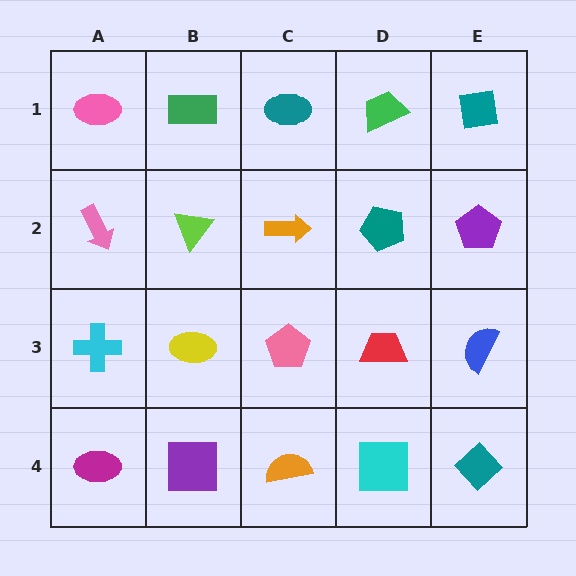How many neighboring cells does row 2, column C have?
4.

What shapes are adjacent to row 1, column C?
An orange arrow (row 2, column C), a green rectangle (row 1, column B), a green trapezoid (row 1, column D).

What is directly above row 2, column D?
A green trapezoid.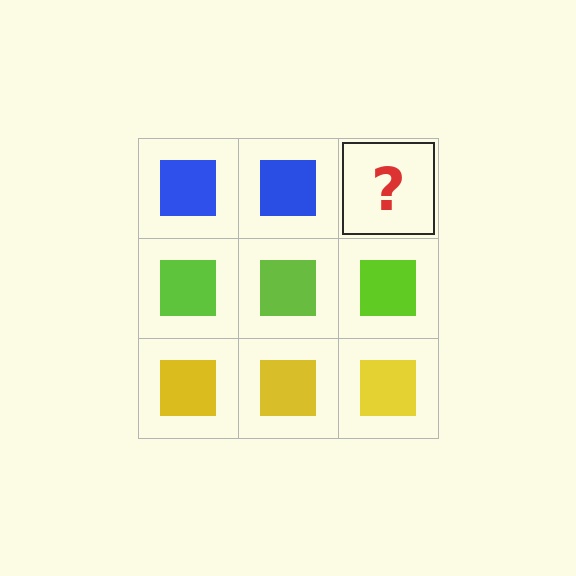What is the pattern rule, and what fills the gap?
The rule is that each row has a consistent color. The gap should be filled with a blue square.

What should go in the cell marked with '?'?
The missing cell should contain a blue square.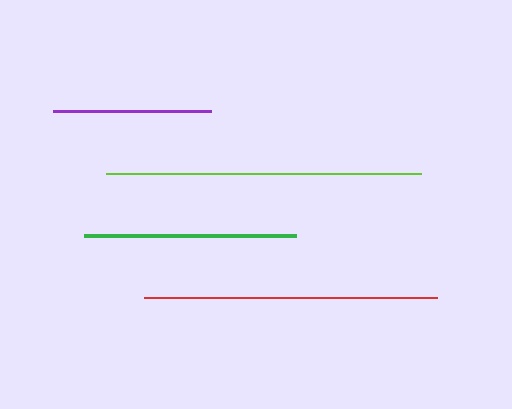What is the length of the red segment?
The red segment is approximately 293 pixels long.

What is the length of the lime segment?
The lime segment is approximately 315 pixels long.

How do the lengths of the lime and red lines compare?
The lime and red lines are approximately the same length.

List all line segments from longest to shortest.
From longest to shortest: lime, red, green, purple.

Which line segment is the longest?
The lime line is the longest at approximately 315 pixels.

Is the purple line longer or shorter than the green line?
The green line is longer than the purple line.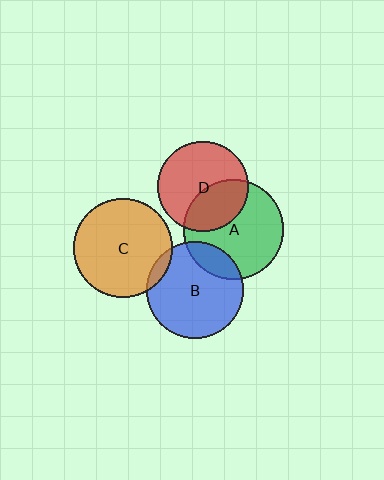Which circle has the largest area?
Circle A (green).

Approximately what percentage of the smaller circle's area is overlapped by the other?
Approximately 35%.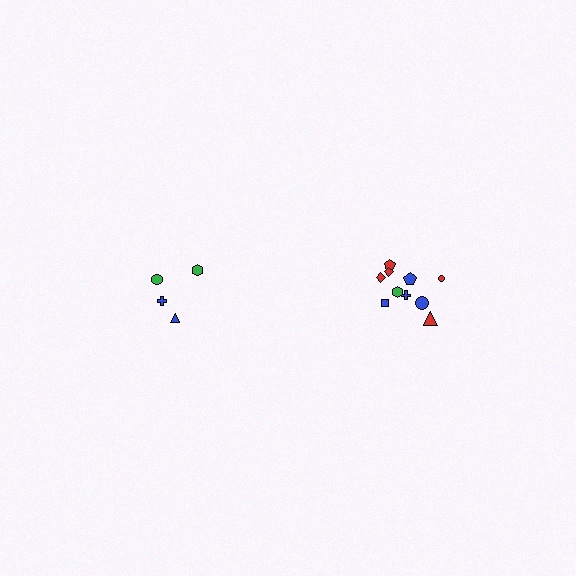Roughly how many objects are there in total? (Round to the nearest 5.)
Roughly 15 objects in total.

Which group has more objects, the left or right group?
The right group.